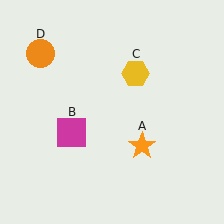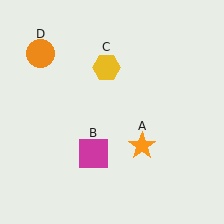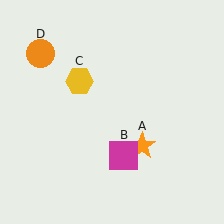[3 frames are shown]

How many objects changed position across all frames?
2 objects changed position: magenta square (object B), yellow hexagon (object C).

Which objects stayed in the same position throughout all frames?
Orange star (object A) and orange circle (object D) remained stationary.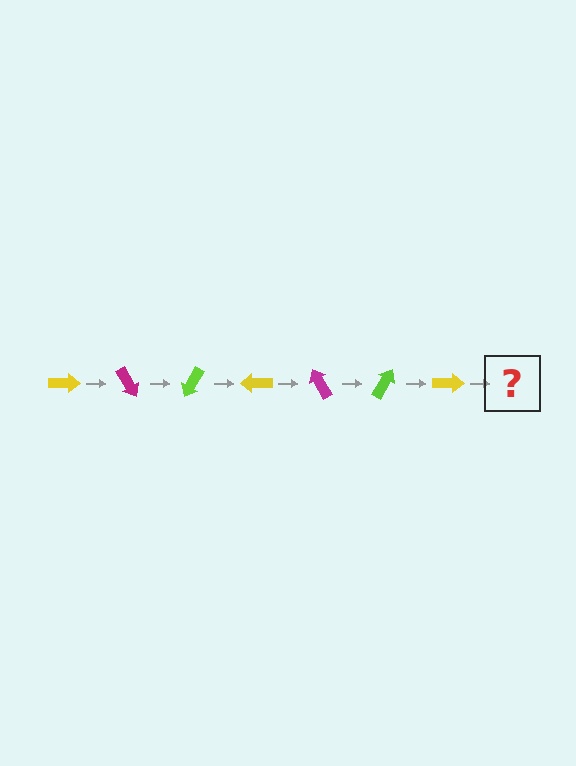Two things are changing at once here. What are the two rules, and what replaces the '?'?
The two rules are that it rotates 60 degrees each step and the color cycles through yellow, magenta, and lime. The '?' should be a magenta arrow, rotated 420 degrees from the start.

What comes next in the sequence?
The next element should be a magenta arrow, rotated 420 degrees from the start.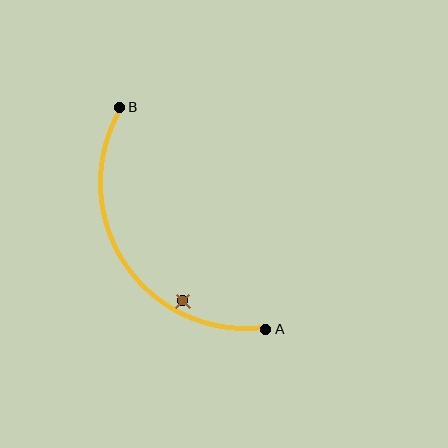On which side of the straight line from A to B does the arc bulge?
The arc bulges to the left of the straight line connecting A and B.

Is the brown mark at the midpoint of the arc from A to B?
No — the brown mark does not lie on the arc at all. It sits slightly inside the curve.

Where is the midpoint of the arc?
The arc midpoint is the point on the curve farthest from the straight line joining A and B. It sits to the left of that line.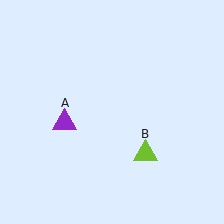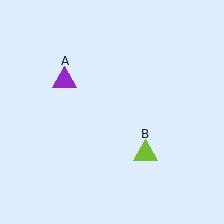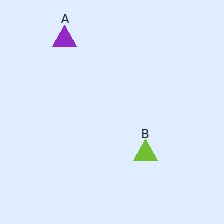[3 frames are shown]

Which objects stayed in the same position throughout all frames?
Lime triangle (object B) remained stationary.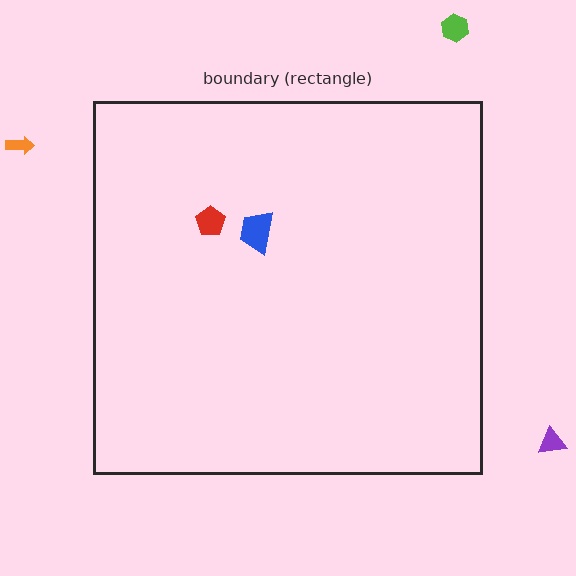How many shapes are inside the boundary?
2 inside, 3 outside.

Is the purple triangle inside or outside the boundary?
Outside.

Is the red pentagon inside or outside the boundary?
Inside.